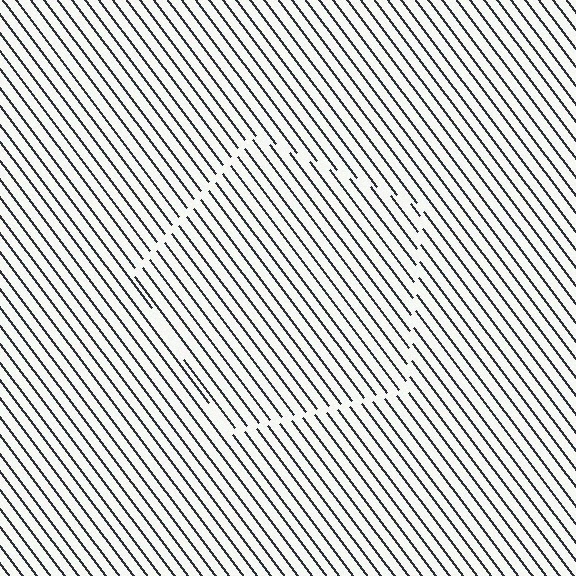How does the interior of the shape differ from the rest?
The interior of the shape contains the same grating, shifted by half a period — the contour is defined by the phase discontinuity where line-ends from the inner and outer gratings abut.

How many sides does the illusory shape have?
5 sides — the line-ends trace a pentagon.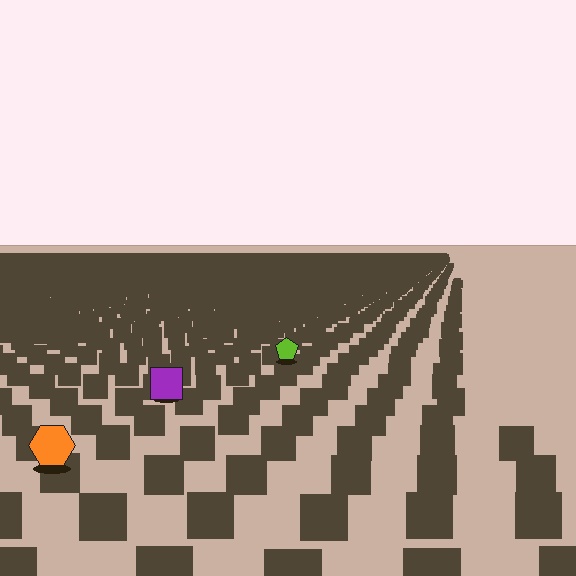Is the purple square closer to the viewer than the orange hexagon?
No. The orange hexagon is closer — you can tell from the texture gradient: the ground texture is coarser near it.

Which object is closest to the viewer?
The orange hexagon is closest. The texture marks near it are larger and more spread out.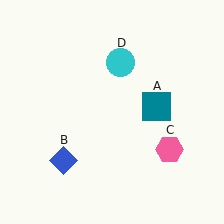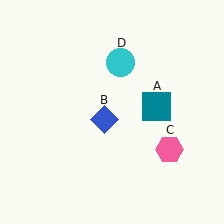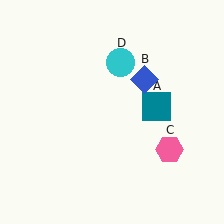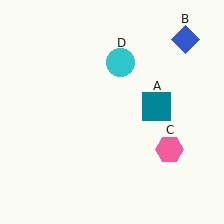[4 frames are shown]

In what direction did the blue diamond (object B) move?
The blue diamond (object B) moved up and to the right.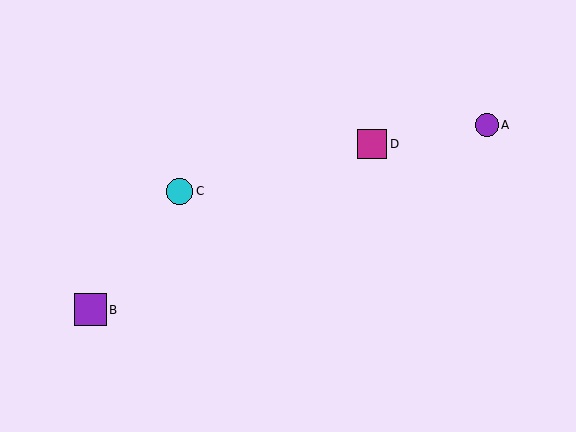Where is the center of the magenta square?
The center of the magenta square is at (372, 144).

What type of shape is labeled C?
Shape C is a cyan circle.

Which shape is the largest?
The purple square (labeled B) is the largest.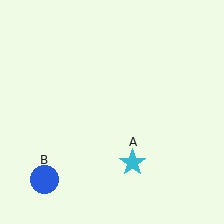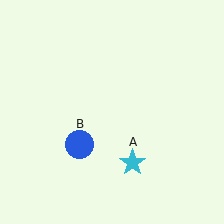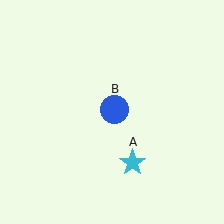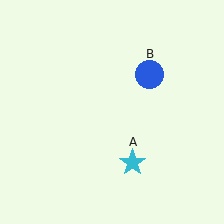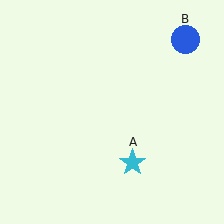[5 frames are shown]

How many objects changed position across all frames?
1 object changed position: blue circle (object B).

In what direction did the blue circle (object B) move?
The blue circle (object B) moved up and to the right.